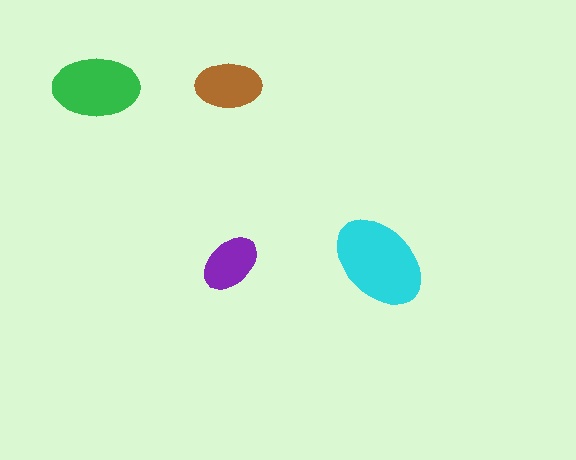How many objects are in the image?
There are 4 objects in the image.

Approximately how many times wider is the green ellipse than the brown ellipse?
About 1.5 times wider.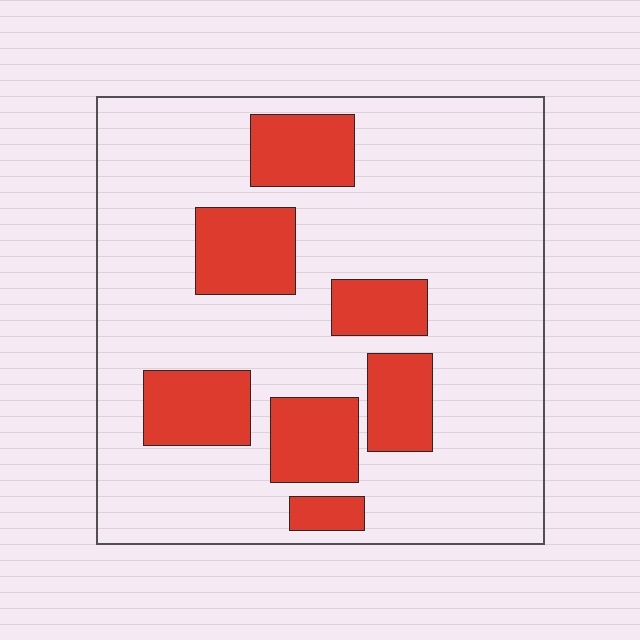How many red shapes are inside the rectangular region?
7.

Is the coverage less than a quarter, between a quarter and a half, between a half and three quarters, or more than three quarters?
Less than a quarter.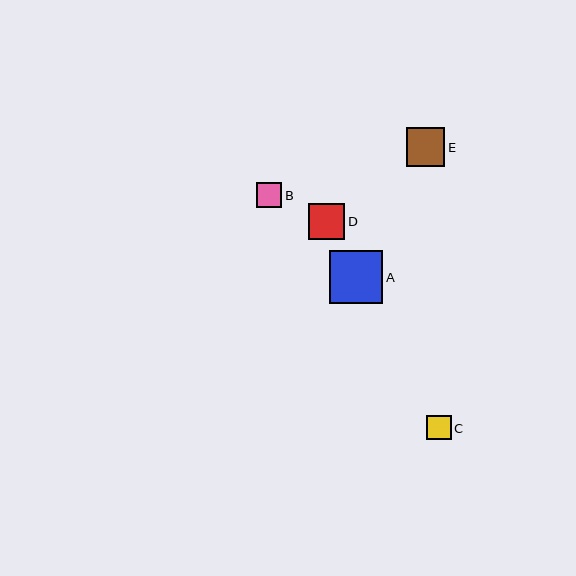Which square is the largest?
Square A is the largest with a size of approximately 53 pixels.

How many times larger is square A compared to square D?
Square A is approximately 1.5 times the size of square D.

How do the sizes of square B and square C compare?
Square B and square C are approximately the same size.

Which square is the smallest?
Square C is the smallest with a size of approximately 25 pixels.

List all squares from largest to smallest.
From largest to smallest: A, E, D, B, C.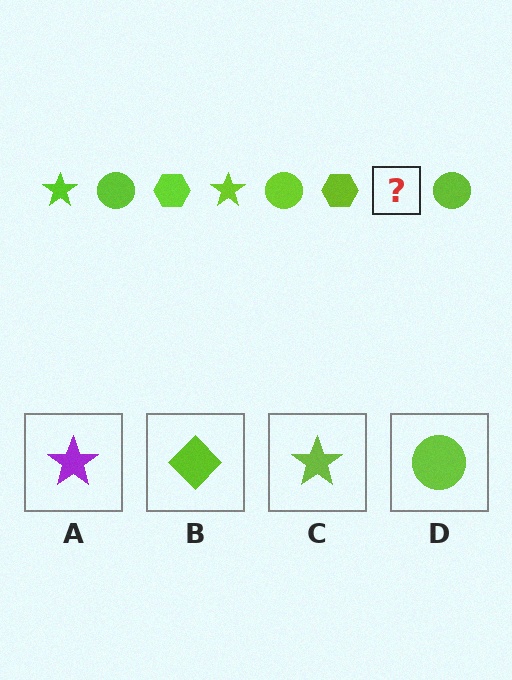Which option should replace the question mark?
Option C.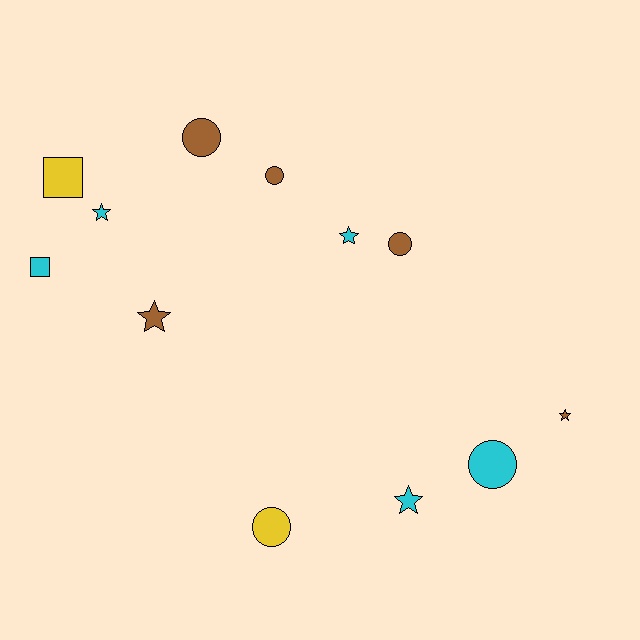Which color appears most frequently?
Cyan, with 5 objects.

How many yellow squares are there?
There is 1 yellow square.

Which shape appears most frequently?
Circle, with 5 objects.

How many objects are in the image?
There are 12 objects.